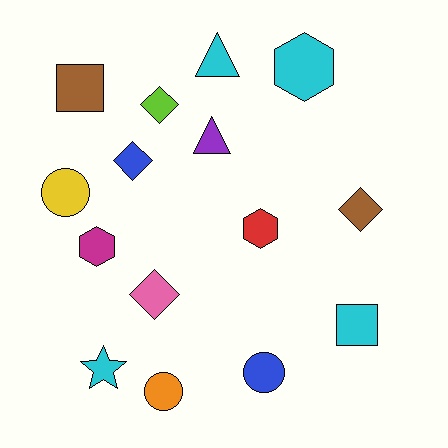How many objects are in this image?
There are 15 objects.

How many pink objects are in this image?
There is 1 pink object.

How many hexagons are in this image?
There are 3 hexagons.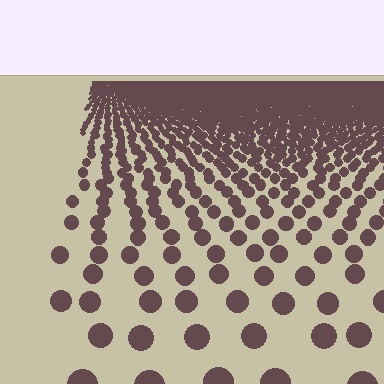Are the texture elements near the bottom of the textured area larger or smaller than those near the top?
Larger. Near the bottom, elements are closer to the viewer and appear at a bigger on-screen size.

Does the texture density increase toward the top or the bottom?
Density increases toward the top.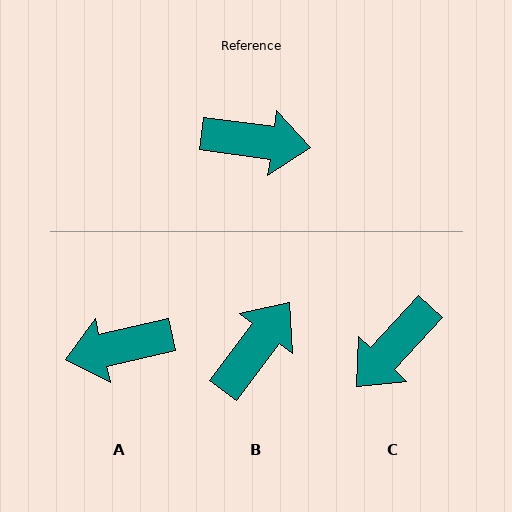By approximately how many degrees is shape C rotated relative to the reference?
Approximately 125 degrees clockwise.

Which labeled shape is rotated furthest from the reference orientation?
A, about 159 degrees away.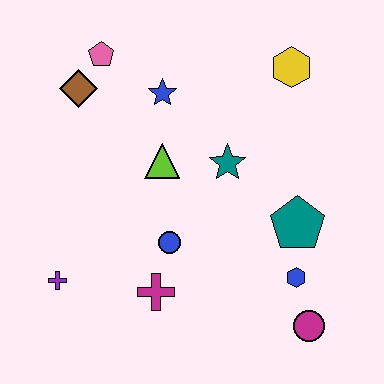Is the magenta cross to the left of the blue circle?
Yes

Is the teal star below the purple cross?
No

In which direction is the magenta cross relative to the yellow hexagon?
The magenta cross is below the yellow hexagon.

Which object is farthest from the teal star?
The purple cross is farthest from the teal star.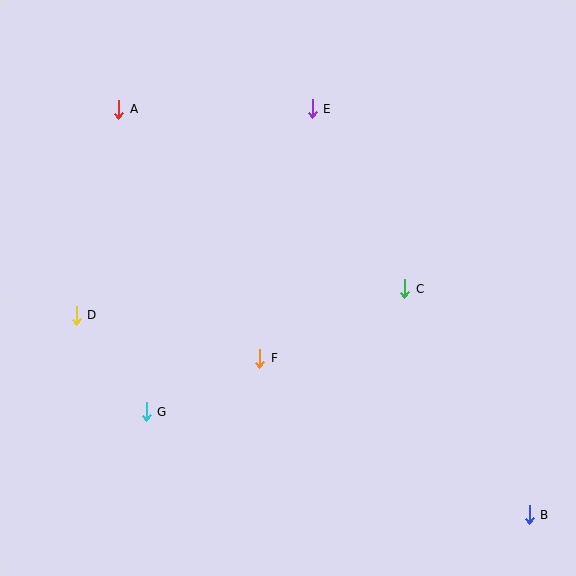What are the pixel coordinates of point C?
Point C is at (405, 289).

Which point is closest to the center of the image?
Point F at (260, 358) is closest to the center.